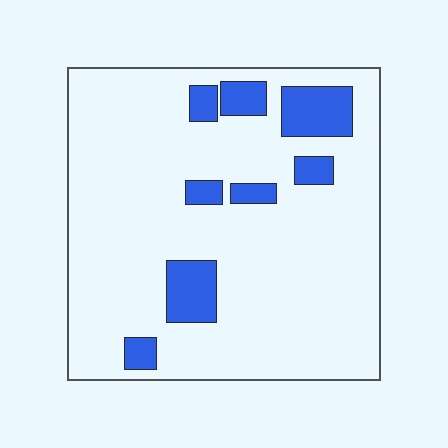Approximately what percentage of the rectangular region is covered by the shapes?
Approximately 15%.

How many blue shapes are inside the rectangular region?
8.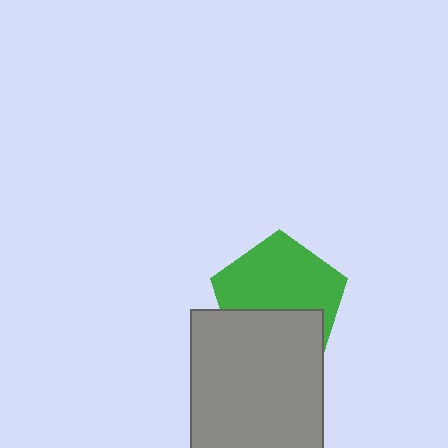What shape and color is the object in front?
The object in front is a gray rectangle.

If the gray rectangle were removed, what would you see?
You would see the complete green pentagon.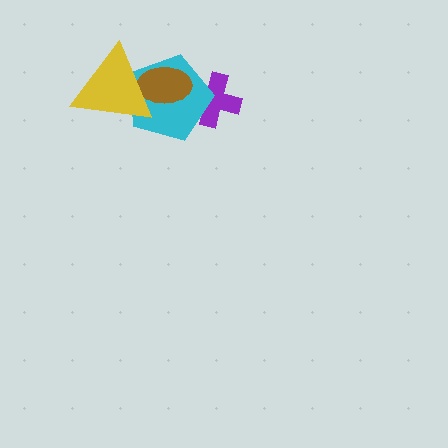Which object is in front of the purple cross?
The cyan pentagon is in front of the purple cross.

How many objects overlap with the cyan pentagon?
3 objects overlap with the cyan pentagon.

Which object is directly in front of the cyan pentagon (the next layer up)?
The brown ellipse is directly in front of the cyan pentagon.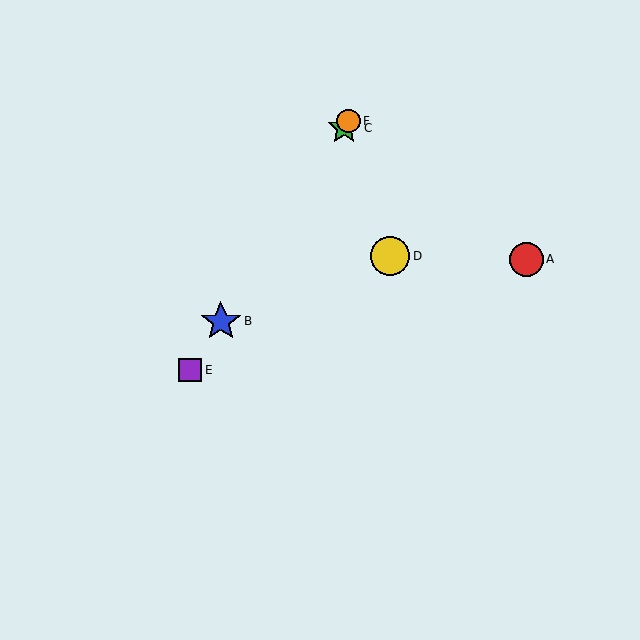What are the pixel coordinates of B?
Object B is at (221, 321).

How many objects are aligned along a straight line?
4 objects (B, C, E, F) are aligned along a straight line.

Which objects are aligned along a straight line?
Objects B, C, E, F are aligned along a straight line.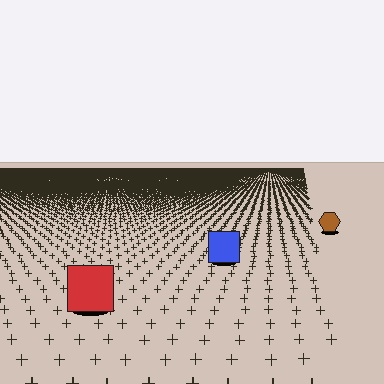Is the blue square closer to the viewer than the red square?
No. The red square is closer — you can tell from the texture gradient: the ground texture is coarser near it.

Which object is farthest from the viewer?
The brown hexagon is farthest from the viewer. It appears smaller and the ground texture around it is denser.